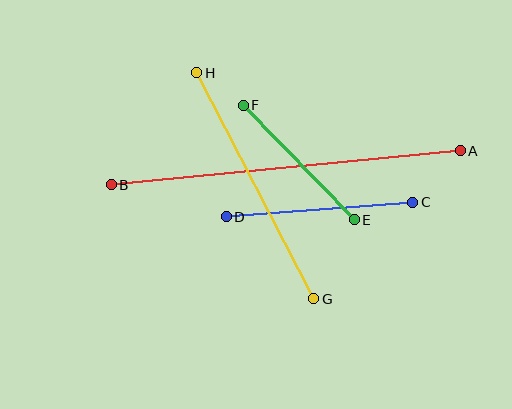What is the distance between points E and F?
The distance is approximately 159 pixels.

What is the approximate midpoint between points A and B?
The midpoint is at approximately (286, 168) pixels.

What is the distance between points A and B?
The distance is approximately 350 pixels.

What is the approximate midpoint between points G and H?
The midpoint is at approximately (255, 186) pixels.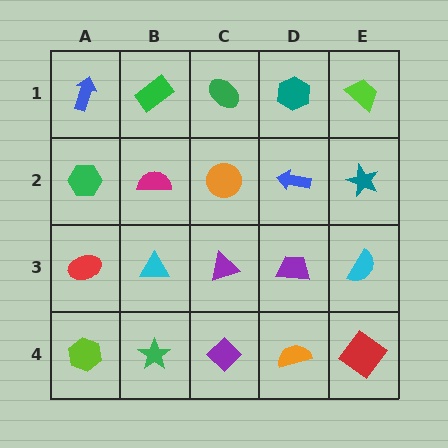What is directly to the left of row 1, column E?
A teal hexagon.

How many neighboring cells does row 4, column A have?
2.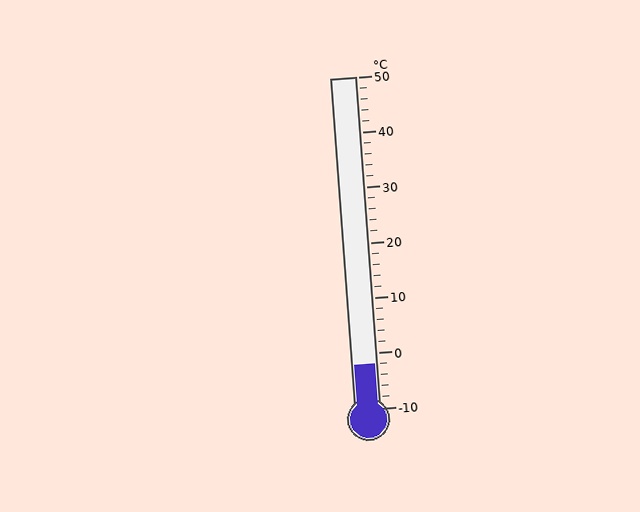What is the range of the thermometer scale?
The thermometer scale ranges from -10°C to 50°C.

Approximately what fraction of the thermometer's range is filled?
The thermometer is filled to approximately 15% of its range.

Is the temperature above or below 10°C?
The temperature is below 10°C.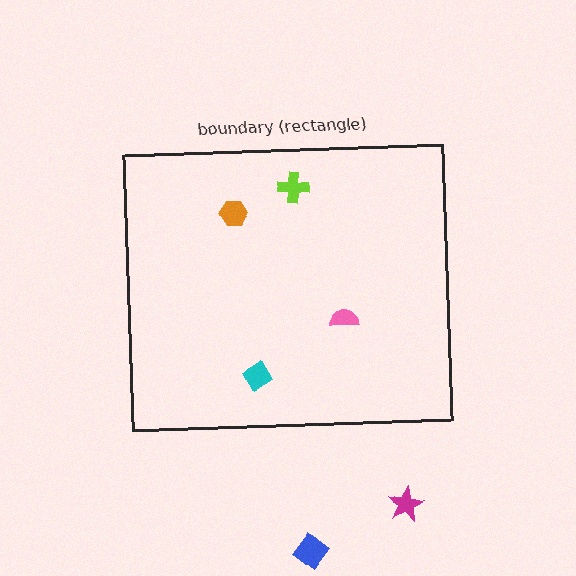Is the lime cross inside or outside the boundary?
Inside.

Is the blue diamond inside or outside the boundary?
Outside.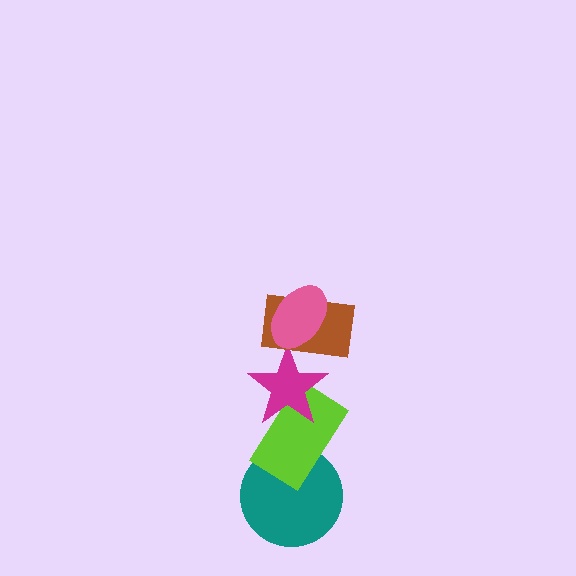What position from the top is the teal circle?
The teal circle is 5th from the top.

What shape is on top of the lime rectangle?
The magenta star is on top of the lime rectangle.